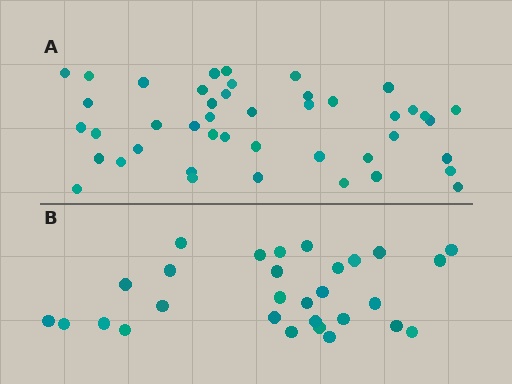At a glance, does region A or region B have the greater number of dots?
Region A (the top region) has more dots.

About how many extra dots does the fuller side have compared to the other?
Region A has approximately 15 more dots than region B.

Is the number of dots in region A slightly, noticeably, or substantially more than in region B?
Region A has substantially more. The ratio is roughly 1.5 to 1.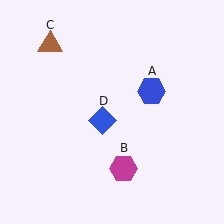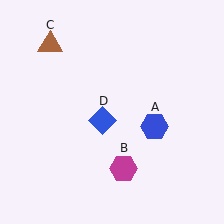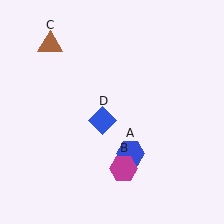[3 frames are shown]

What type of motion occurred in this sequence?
The blue hexagon (object A) rotated clockwise around the center of the scene.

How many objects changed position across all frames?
1 object changed position: blue hexagon (object A).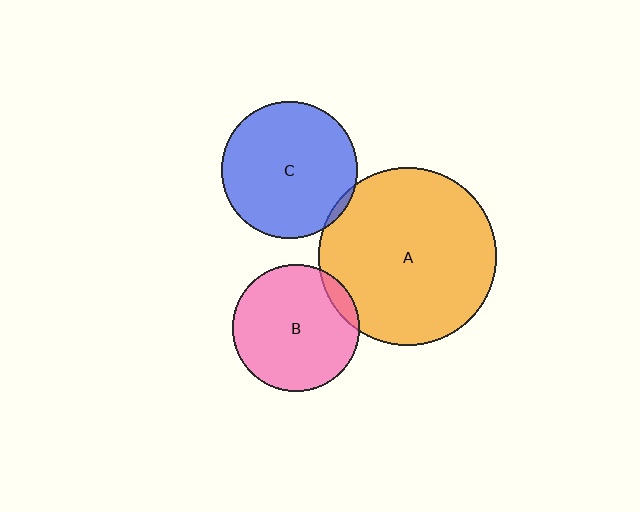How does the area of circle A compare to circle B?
Approximately 2.0 times.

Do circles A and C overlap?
Yes.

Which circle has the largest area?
Circle A (orange).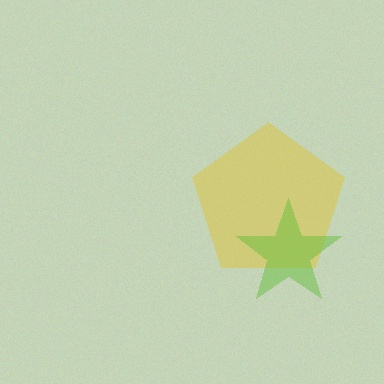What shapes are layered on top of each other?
The layered shapes are: a yellow pentagon, a lime star.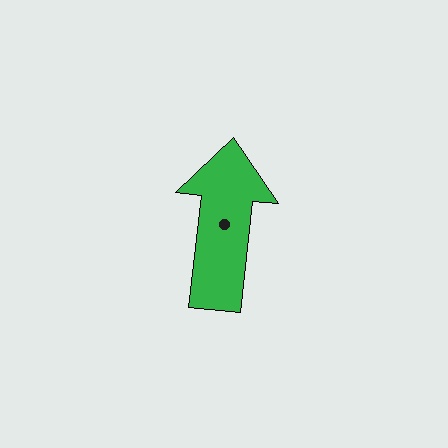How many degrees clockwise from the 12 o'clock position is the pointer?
Approximately 6 degrees.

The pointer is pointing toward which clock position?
Roughly 12 o'clock.